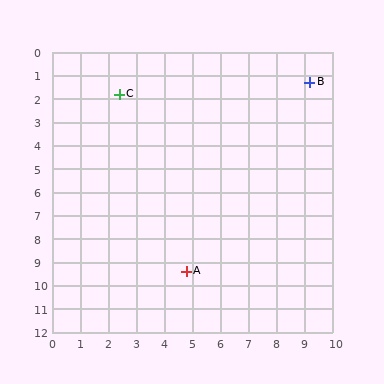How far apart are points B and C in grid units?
Points B and C are about 6.8 grid units apart.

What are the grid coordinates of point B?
Point B is at approximately (9.2, 1.3).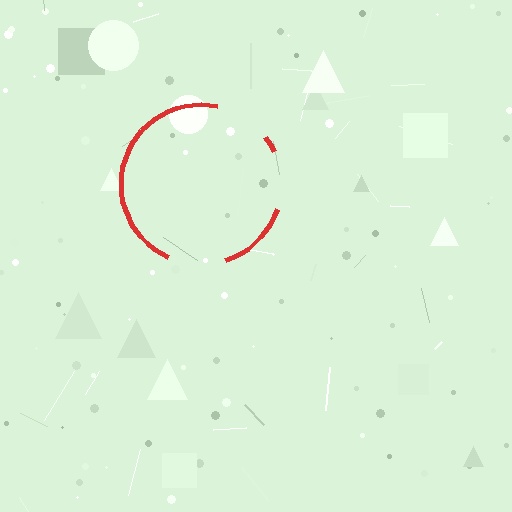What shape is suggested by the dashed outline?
The dashed outline suggests a circle.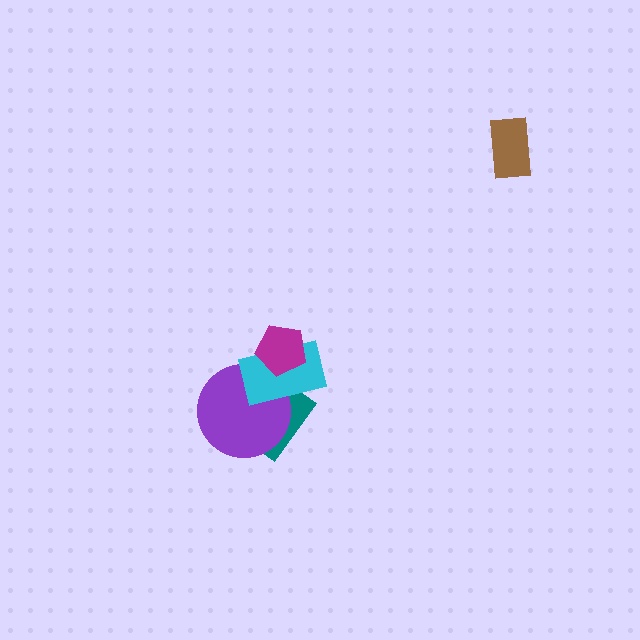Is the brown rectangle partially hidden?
No, no other shape covers it.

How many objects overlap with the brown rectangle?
0 objects overlap with the brown rectangle.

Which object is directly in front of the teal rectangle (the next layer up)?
The purple circle is directly in front of the teal rectangle.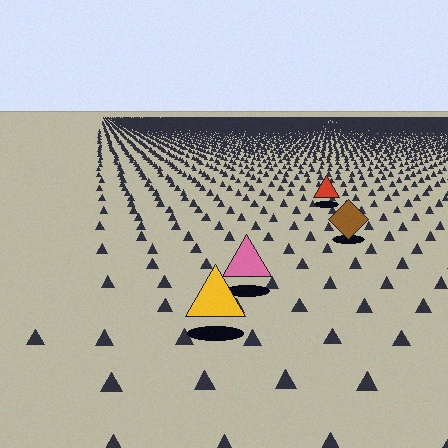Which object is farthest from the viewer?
The red triangle is farthest from the viewer. It appears smaller and the ground texture around it is denser.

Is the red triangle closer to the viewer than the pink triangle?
No. The pink triangle is closer — you can tell from the texture gradient: the ground texture is coarser near it.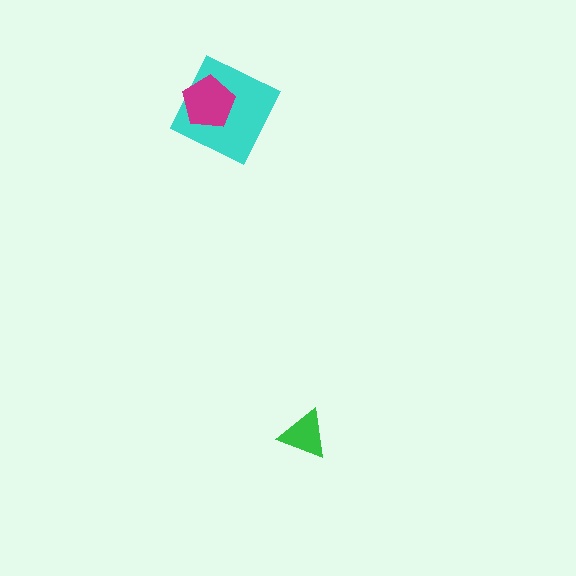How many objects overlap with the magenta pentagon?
1 object overlaps with the magenta pentagon.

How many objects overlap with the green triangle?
0 objects overlap with the green triangle.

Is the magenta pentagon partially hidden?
No, no other shape covers it.